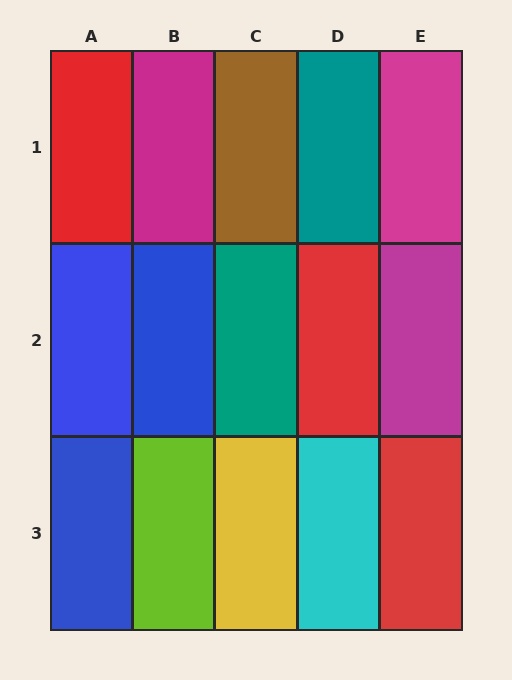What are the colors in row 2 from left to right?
Blue, blue, teal, red, magenta.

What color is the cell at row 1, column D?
Teal.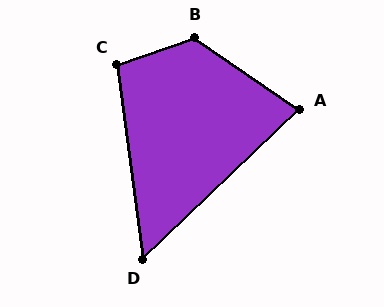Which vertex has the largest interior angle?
B, at approximately 126 degrees.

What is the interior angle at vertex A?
Approximately 78 degrees (acute).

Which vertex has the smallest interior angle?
D, at approximately 54 degrees.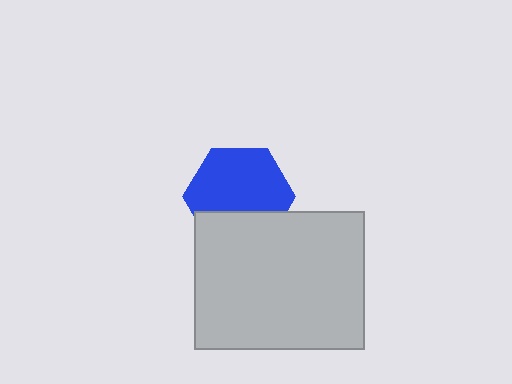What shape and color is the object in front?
The object in front is a light gray rectangle.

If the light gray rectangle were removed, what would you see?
You would see the complete blue hexagon.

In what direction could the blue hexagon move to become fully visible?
The blue hexagon could move up. That would shift it out from behind the light gray rectangle entirely.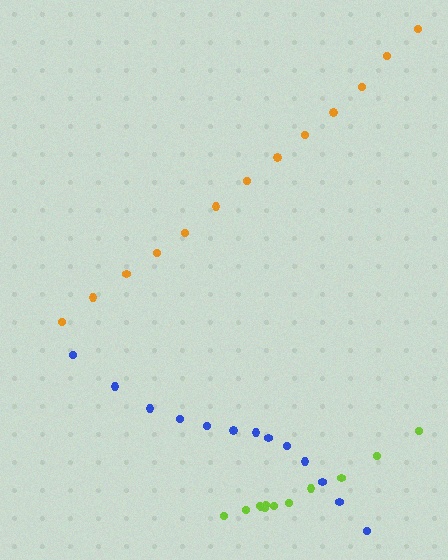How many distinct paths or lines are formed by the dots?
There are 3 distinct paths.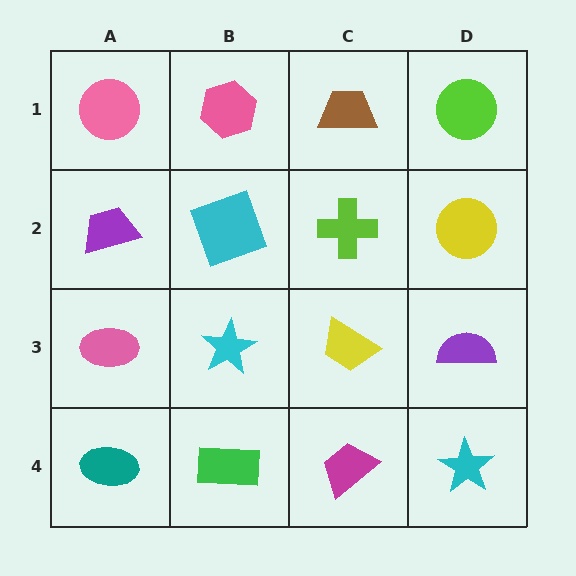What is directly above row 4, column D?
A purple semicircle.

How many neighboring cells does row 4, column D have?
2.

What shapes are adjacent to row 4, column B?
A cyan star (row 3, column B), a teal ellipse (row 4, column A), a magenta trapezoid (row 4, column C).